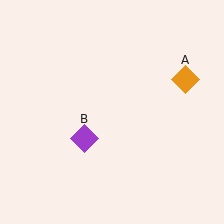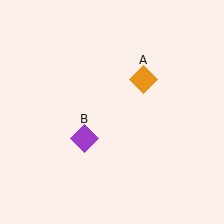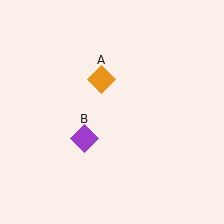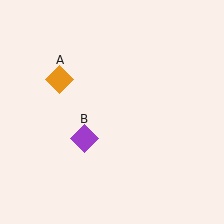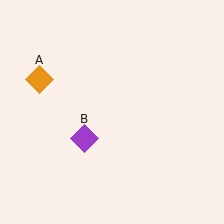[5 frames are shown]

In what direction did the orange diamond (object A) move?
The orange diamond (object A) moved left.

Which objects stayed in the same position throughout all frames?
Purple diamond (object B) remained stationary.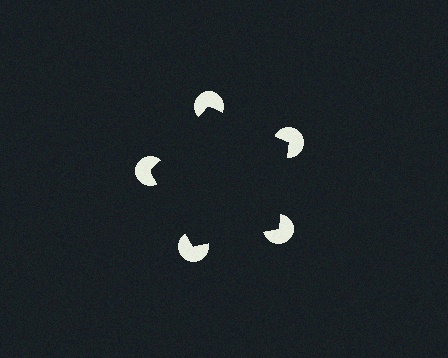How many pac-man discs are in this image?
There are 5 — one at each vertex of the illusory pentagon.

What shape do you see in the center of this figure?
An illusory pentagon — its edges are inferred from the aligned wedge cuts in the pac-man discs, not physically drawn.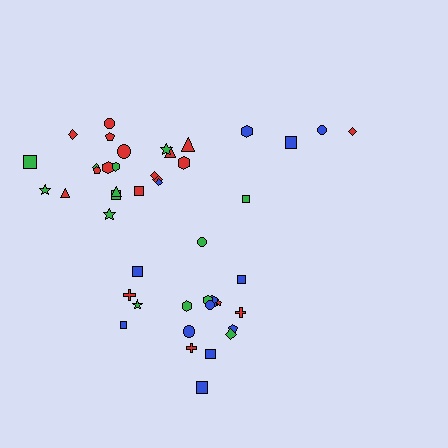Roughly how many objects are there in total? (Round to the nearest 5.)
Roughly 45 objects in total.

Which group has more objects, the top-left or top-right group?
The top-left group.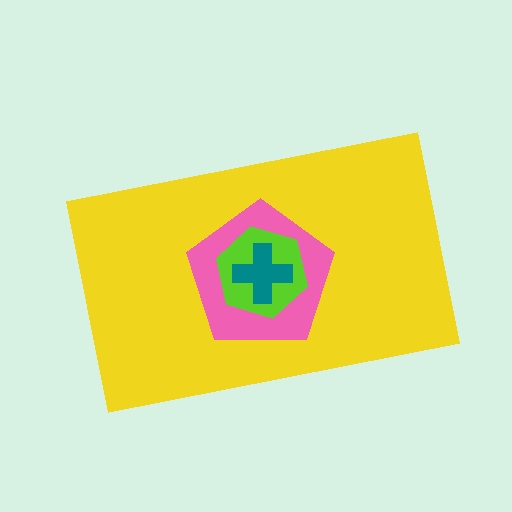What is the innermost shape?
The teal cross.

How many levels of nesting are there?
4.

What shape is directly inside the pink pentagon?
The lime hexagon.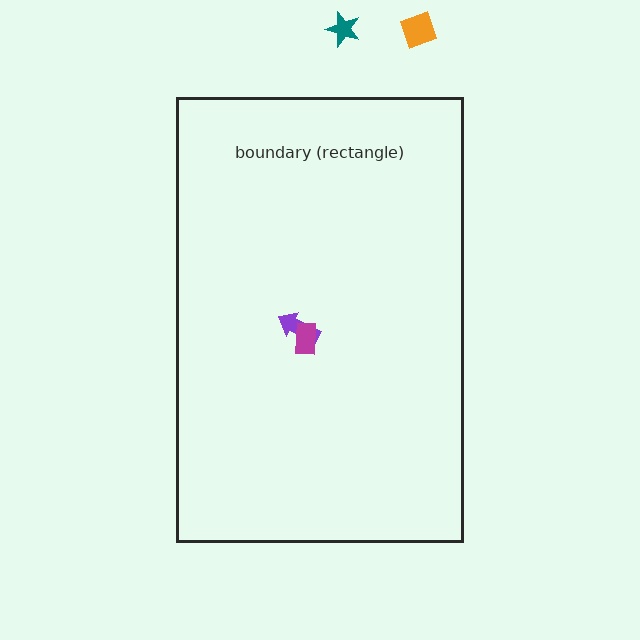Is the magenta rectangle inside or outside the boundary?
Inside.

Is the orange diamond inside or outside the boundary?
Outside.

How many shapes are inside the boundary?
2 inside, 2 outside.